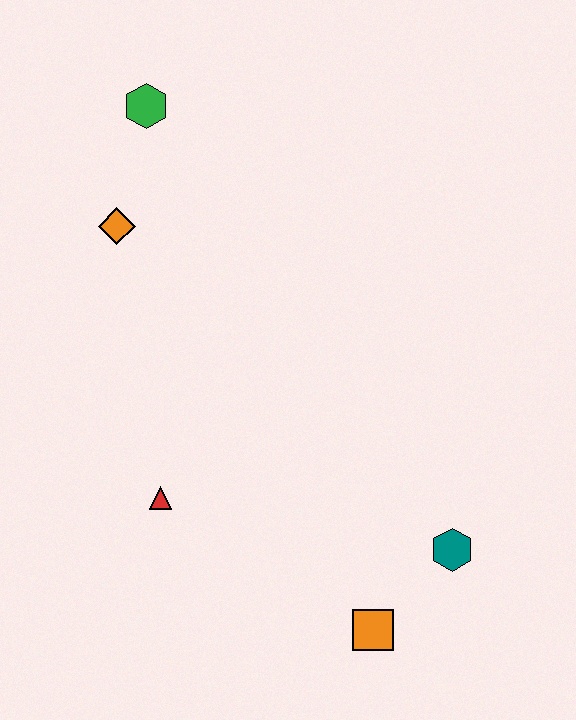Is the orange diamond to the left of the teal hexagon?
Yes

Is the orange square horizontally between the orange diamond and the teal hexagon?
Yes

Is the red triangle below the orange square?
No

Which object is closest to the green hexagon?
The orange diamond is closest to the green hexagon.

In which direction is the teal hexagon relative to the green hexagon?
The teal hexagon is below the green hexagon.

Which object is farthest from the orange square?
The green hexagon is farthest from the orange square.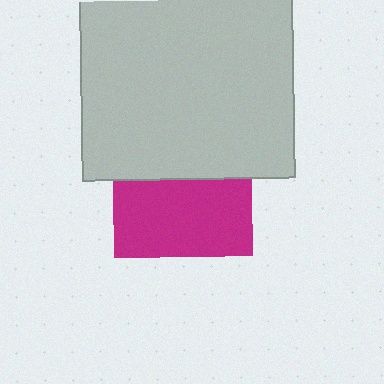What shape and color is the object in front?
The object in front is a light gray square.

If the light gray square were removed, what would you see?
You would see the complete magenta square.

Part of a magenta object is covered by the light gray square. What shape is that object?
It is a square.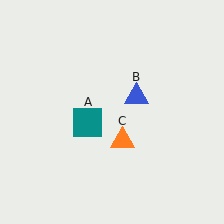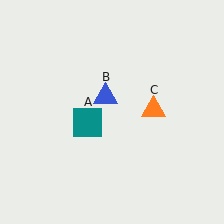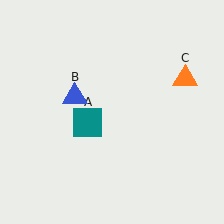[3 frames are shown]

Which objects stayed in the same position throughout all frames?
Teal square (object A) remained stationary.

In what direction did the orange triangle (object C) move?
The orange triangle (object C) moved up and to the right.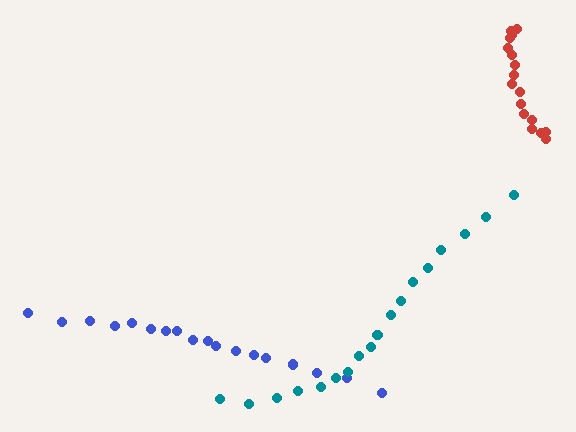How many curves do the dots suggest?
There are 3 distinct paths.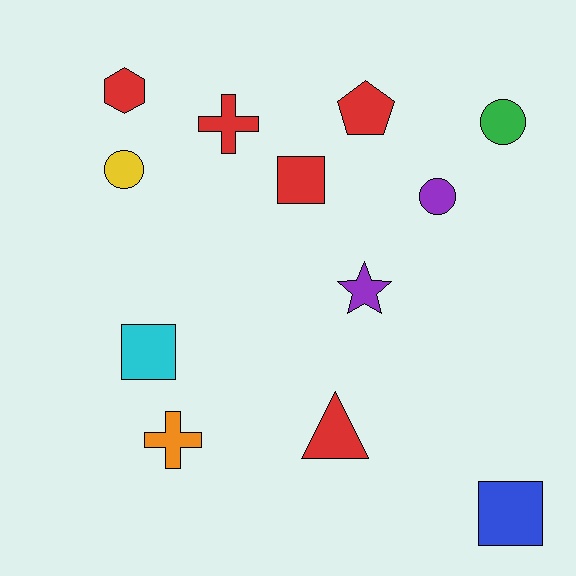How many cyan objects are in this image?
There is 1 cyan object.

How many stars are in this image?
There is 1 star.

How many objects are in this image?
There are 12 objects.